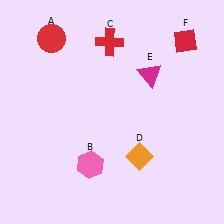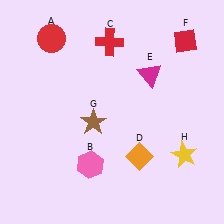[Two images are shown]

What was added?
A brown star (G), a yellow star (H) were added in Image 2.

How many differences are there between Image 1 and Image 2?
There are 2 differences between the two images.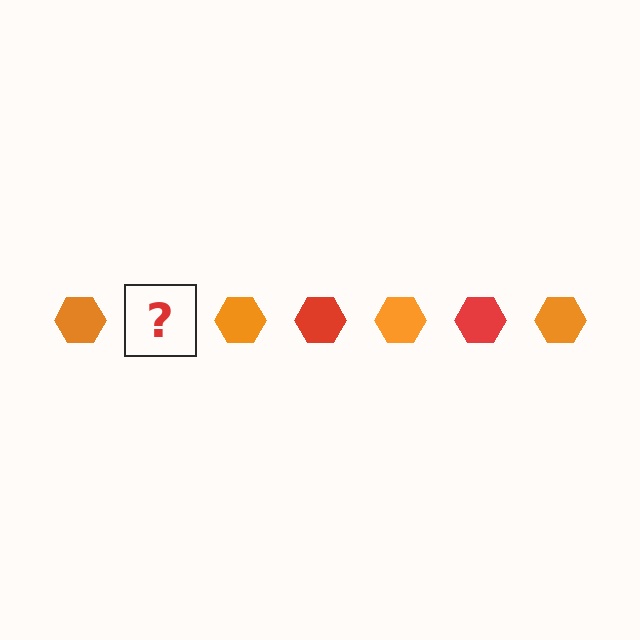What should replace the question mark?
The question mark should be replaced with a red hexagon.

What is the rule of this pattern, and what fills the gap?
The rule is that the pattern cycles through orange, red hexagons. The gap should be filled with a red hexagon.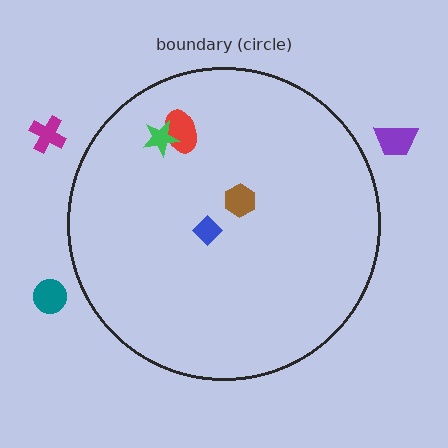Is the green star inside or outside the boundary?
Inside.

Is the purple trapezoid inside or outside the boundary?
Outside.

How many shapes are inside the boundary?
4 inside, 3 outside.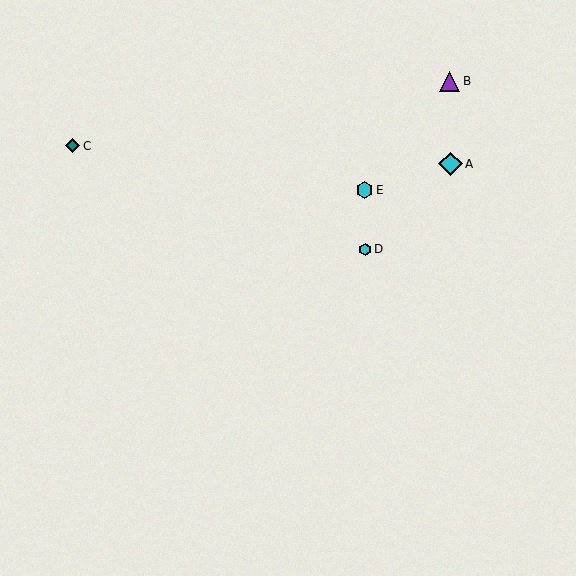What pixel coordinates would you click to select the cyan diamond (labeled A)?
Click at (450, 164) to select the cyan diamond A.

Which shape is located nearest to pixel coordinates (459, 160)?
The cyan diamond (labeled A) at (450, 164) is nearest to that location.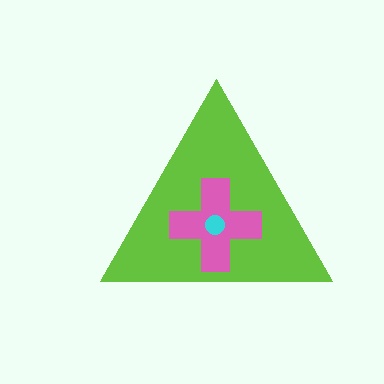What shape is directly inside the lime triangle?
The pink cross.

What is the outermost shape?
The lime triangle.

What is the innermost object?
The cyan circle.